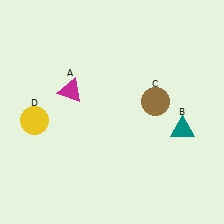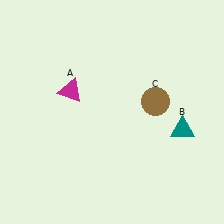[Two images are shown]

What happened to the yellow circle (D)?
The yellow circle (D) was removed in Image 2. It was in the bottom-left area of Image 1.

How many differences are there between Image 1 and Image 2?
There is 1 difference between the two images.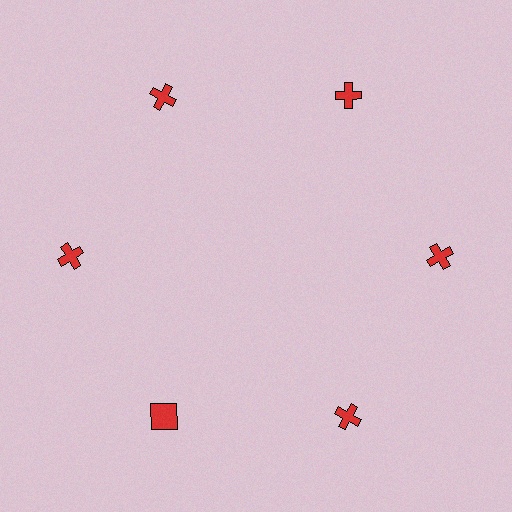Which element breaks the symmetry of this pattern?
The red square at roughly the 7 o'clock position breaks the symmetry. All other shapes are red crosses.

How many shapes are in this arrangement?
There are 6 shapes arranged in a ring pattern.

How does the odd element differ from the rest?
It has a different shape: square instead of cross.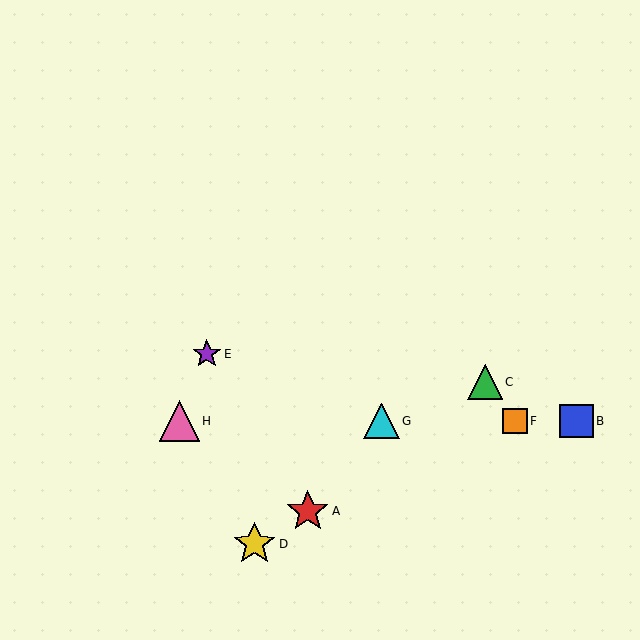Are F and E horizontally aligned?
No, F is at y≈421 and E is at y≈354.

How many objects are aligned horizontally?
4 objects (B, F, G, H) are aligned horizontally.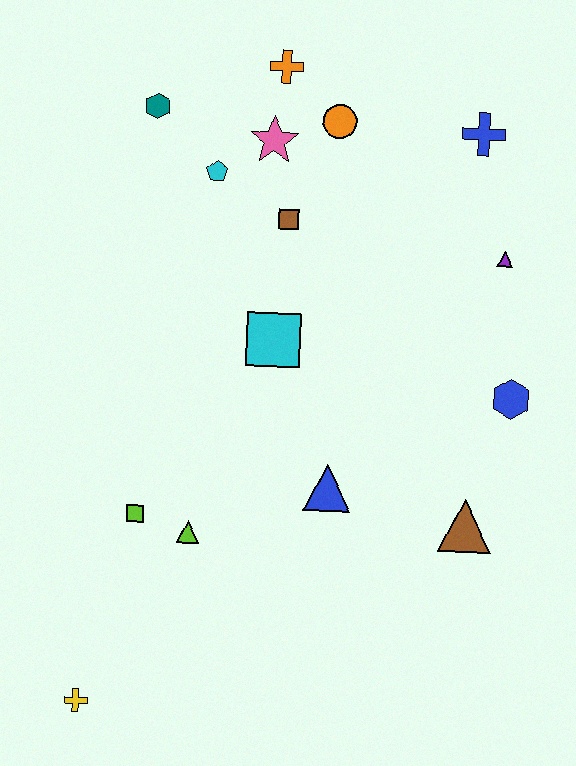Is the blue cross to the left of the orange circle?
No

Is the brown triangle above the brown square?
No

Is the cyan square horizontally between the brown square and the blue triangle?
No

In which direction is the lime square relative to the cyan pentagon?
The lime square is below the cyan pentagon.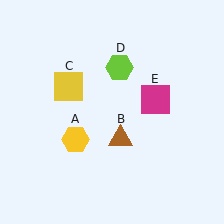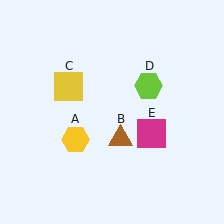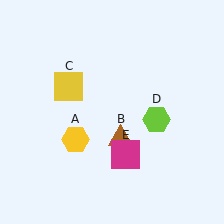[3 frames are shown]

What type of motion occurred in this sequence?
The lime hexagon (object D), magenta square (object E) rotated clockwise around the center of the scene.